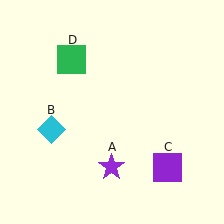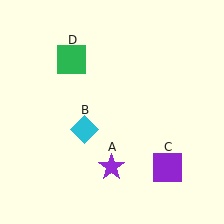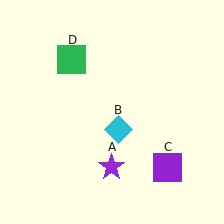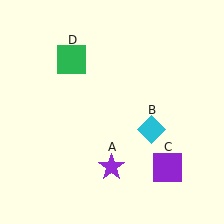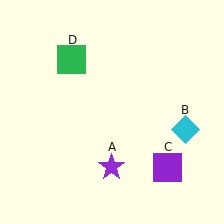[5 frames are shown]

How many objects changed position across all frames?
1 object changed position: cyan diamond (object B).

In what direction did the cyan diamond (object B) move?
The cyan diamond (object B) moved right.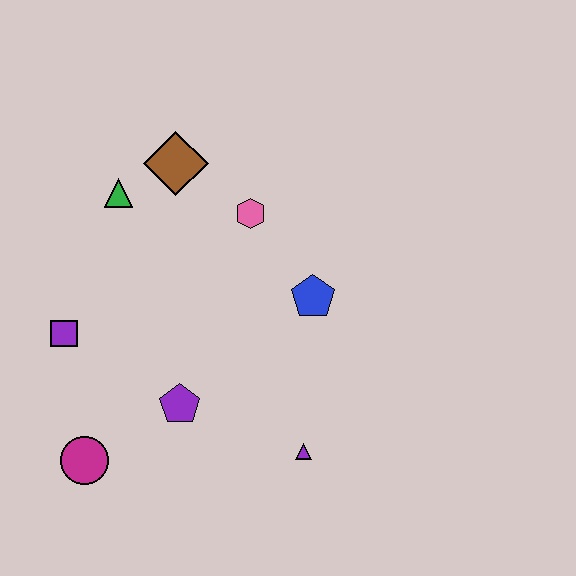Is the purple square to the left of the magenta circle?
Yes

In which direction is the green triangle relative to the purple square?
The green triangle is above the purple square.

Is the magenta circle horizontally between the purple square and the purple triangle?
Yes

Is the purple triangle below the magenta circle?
No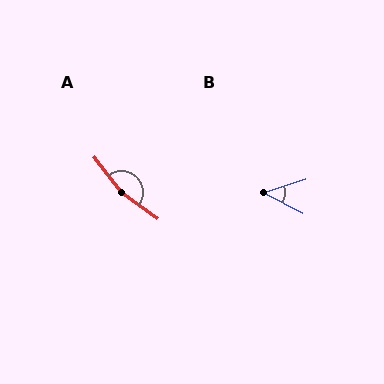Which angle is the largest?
A, at approximately 164 degrees.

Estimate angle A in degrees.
Approximately 164 degrees.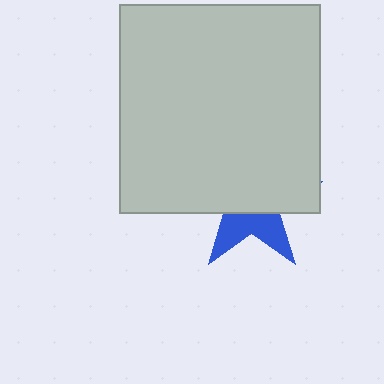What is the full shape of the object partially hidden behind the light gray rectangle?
The partially hidden object is a blue star.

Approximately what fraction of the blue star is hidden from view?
Roughly 63% of the blue star is hidden behind the light gray rectangle.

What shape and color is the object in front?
The object in front is a light gray rectangle.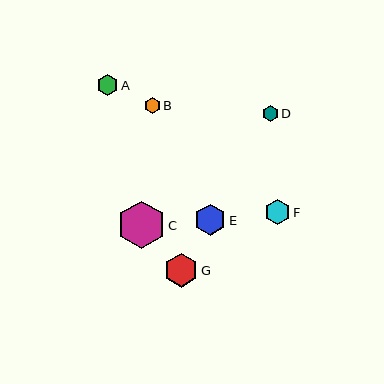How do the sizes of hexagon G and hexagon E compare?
Hexagon G and hexagon E are approximately the same size.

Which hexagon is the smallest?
Hexagon B is the smallest with a size of approximately 16 pixels.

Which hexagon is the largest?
Hexagon C is the largest with a size of approximately 48 pixels.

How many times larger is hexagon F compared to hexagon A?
Hexagon F is approximately 1.2 times the size of hexagon A.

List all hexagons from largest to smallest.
From largest to smallest: C, G, E, F, A, D, B.